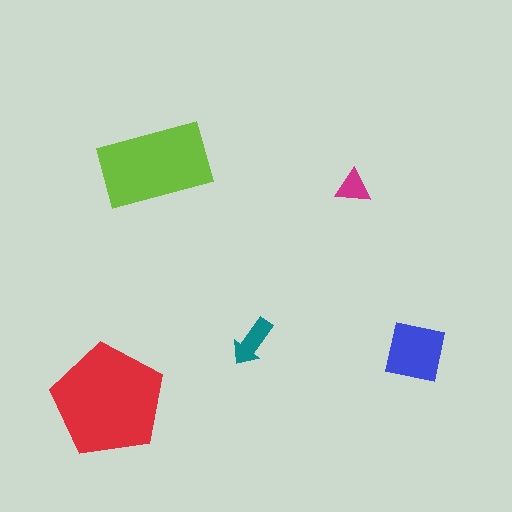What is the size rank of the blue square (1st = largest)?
3rd.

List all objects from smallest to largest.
The magenta triangle, the teal arrow, the blue square, the lime rectangle, the red pentagon.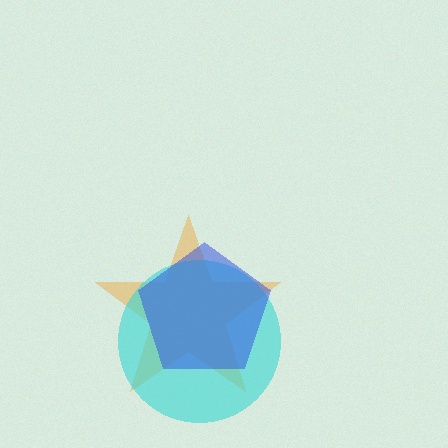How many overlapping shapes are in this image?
There are 3 overlapping shapes in the image.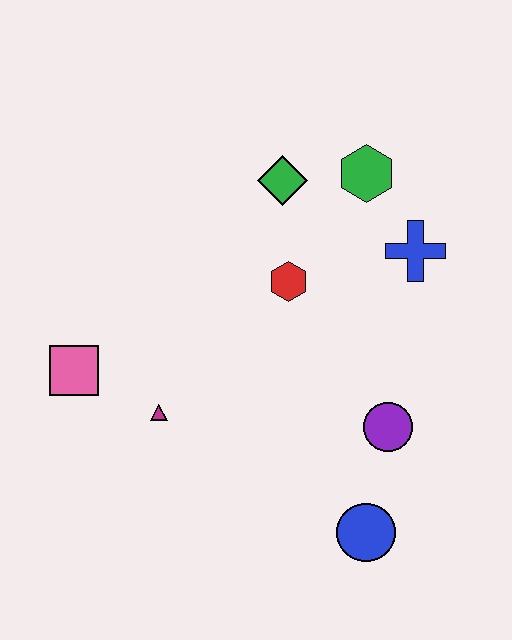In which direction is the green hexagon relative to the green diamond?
The green hexagon is to the right of the green diamond.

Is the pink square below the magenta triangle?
No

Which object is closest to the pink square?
The magenta triangle is closest to the pink square.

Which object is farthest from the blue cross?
The pink square is farthest from the blue cross.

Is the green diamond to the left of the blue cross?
Yes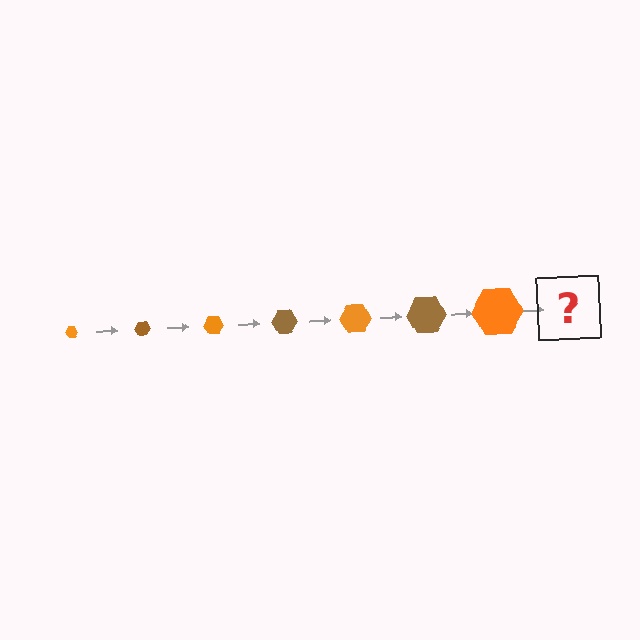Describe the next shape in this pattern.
It should be a brown hexagon, larger than the previous one.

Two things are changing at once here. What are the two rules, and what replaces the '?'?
The two rules are that the hexagon grows larger each step and the color cycles through orange and brown. The '?' should be a brown hexagon, larger than the previous one.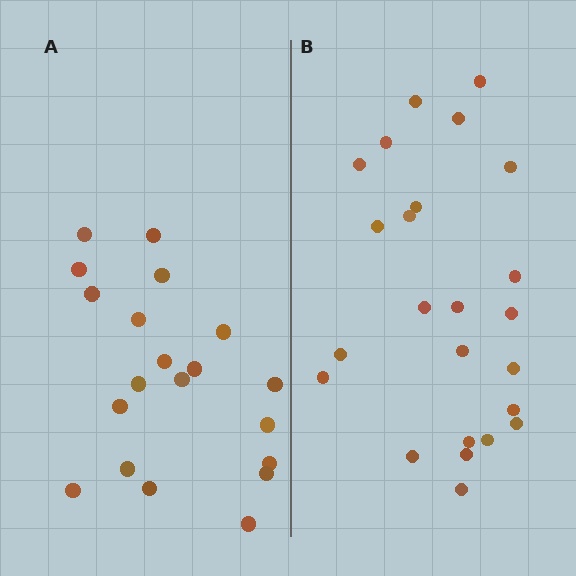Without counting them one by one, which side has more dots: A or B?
Region B (the right region) has more dots.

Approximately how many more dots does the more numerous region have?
Region B has about 4 more dots than region A.